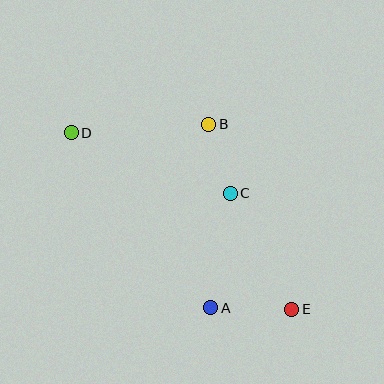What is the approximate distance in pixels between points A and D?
The distance between A and D is approximately 224 pixels.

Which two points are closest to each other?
Points B and C are closest to each other.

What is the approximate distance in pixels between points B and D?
The distance between B and D is approximately 138 pixels.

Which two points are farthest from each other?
Points D and E are farthest from each other.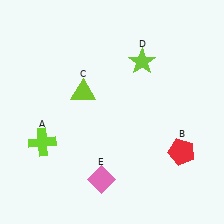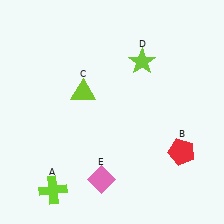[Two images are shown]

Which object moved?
The lime cross (A) moved down.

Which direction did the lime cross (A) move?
The lime cross (A) moved down.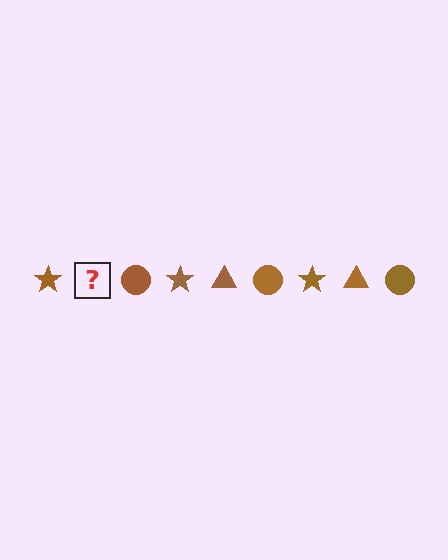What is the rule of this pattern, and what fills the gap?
The rule is that the pattern cycles through star, triangle, circle shapes in brown. The gap should be filled with a brown triangle.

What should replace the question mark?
The question mark should be replaced with a brown triangle.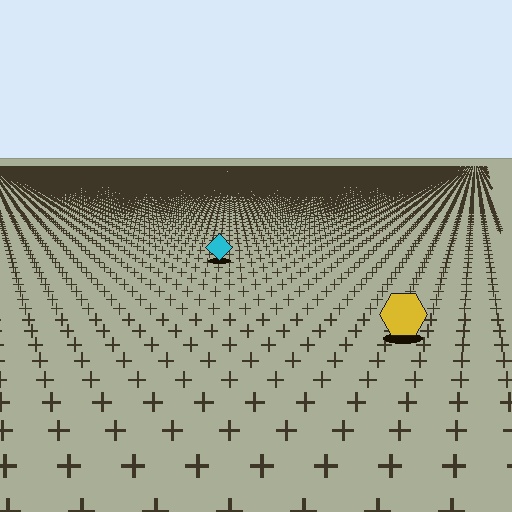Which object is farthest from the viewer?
The cyan diamond is farthest from the viewer. It appears smaller and the ground texture around it is denser.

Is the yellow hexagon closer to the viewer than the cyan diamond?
Yes. The yellow hexagon is closer — you can tell from the texture gradient: the ground texture is coarser near it.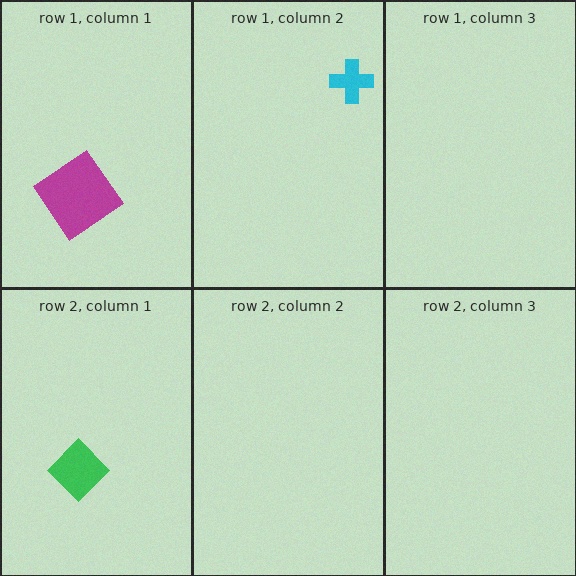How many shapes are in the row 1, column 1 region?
1.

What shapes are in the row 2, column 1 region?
The green diamond.